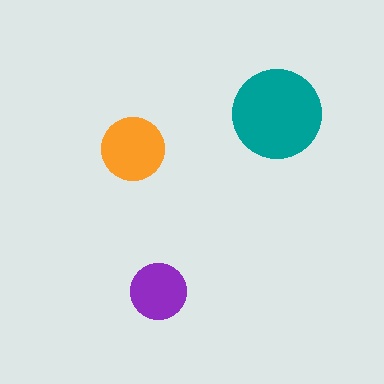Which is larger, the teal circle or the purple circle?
The teal one.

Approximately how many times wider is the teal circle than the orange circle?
About 1.5 times wider.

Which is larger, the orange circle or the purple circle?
The orange one.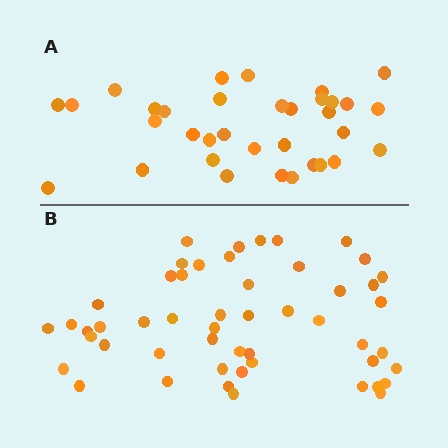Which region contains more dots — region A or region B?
Region B (the bottom region) has more dots.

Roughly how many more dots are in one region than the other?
Region B has approximately 15 more dots than region A.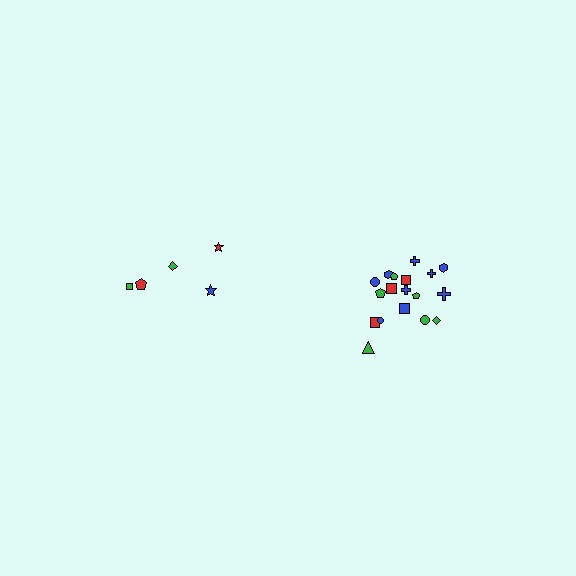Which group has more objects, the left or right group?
The right group.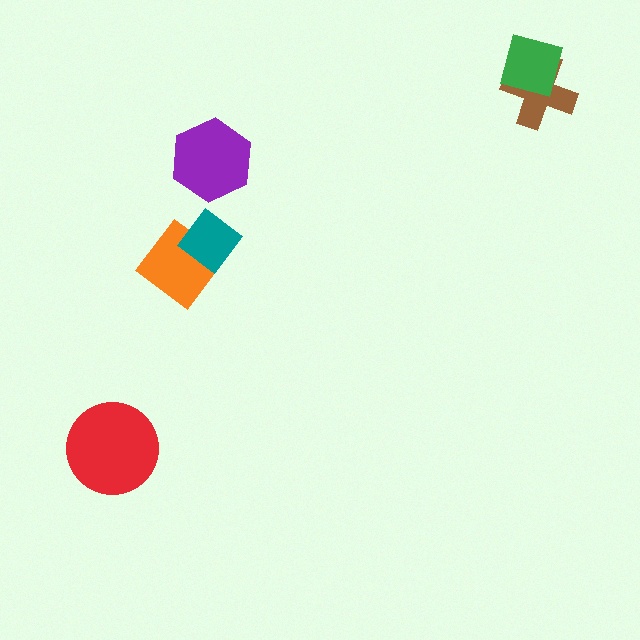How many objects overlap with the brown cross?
1 object overlaps with the brown cross.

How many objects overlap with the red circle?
0 objects overlap with the red circle.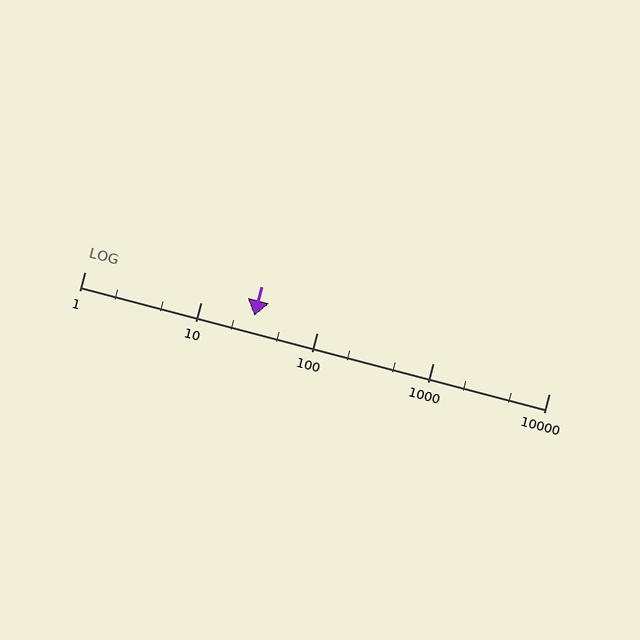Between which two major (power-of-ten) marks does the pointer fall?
The pointer is between 10 and 100.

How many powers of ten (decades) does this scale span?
The scale spans 4 decades, from 1 to 10000.